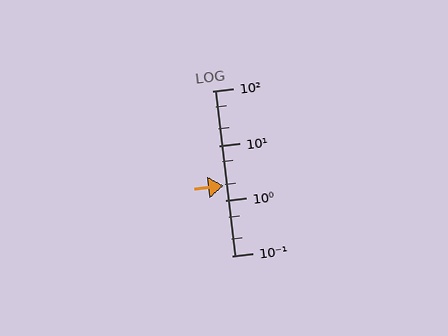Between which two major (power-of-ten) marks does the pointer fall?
The pointer is between 1 and 10.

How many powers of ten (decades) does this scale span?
The scale spans 3 decades, from 0.1 to 100.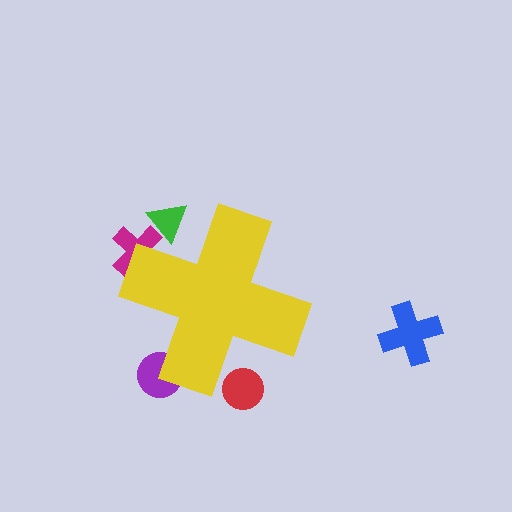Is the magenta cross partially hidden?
Yes, the magenta cross is partially hidden behind the yellow cross.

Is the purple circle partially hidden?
Yes, the purple circle is partially hidden behind the yellow cross.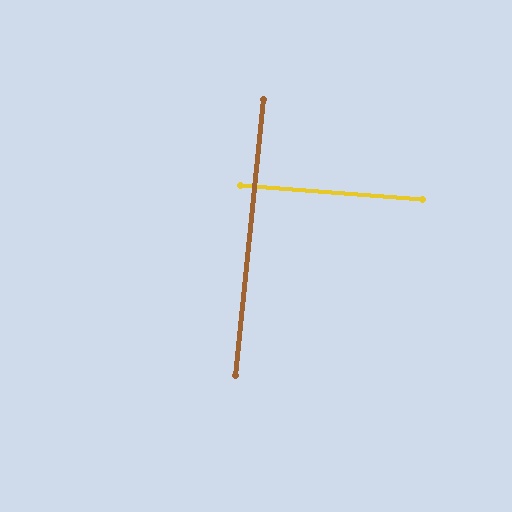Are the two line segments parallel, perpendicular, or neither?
Perpendicular — they meet at approximately 88°.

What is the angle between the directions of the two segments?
Approximately 88 degrees.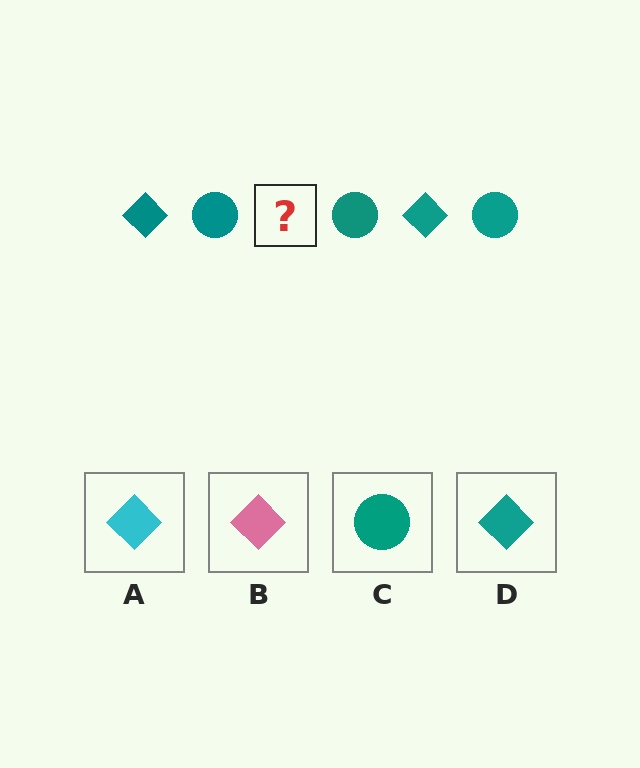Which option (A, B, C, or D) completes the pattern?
D.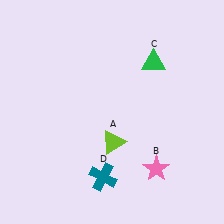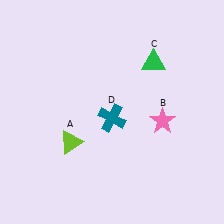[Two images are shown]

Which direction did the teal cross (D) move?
The teal cross (D) moved up.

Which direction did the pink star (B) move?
The pink star (B) moved up.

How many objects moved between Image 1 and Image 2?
3 objects moved between the two images.